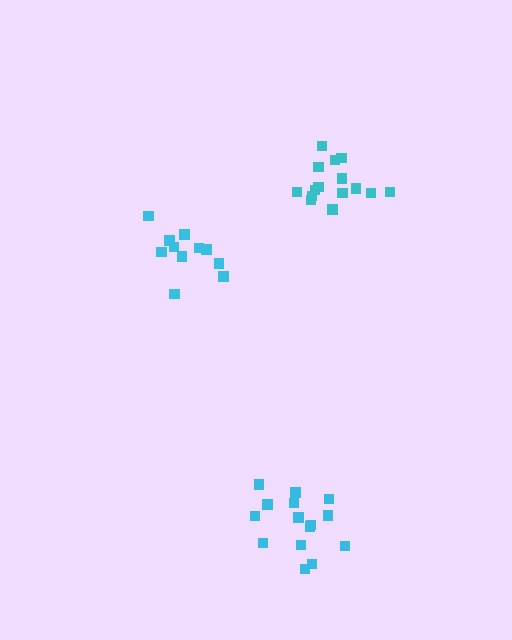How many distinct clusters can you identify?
There are 3 distinct clusters.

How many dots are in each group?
Group 1: 15 dots, Group 2: 11 dots, Group 3: 15 dots (41 total).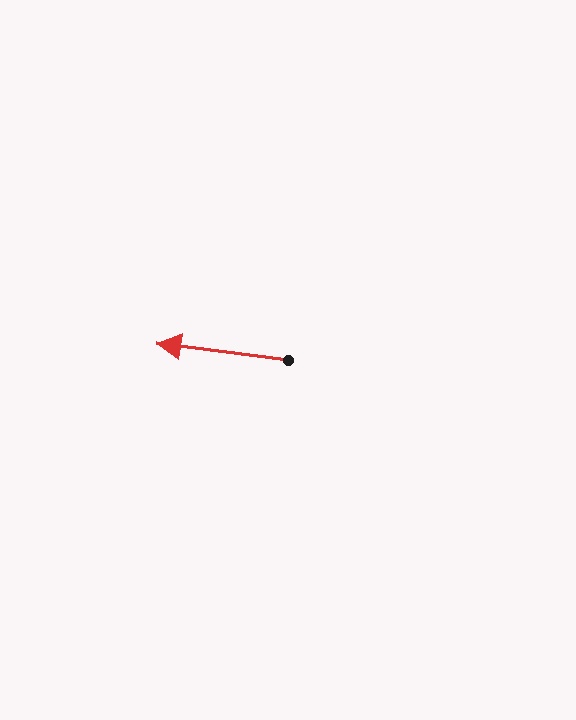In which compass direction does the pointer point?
West.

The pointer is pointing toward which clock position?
Roughly 9 o'clock.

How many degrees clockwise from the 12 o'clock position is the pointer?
Approximately 277 degrees.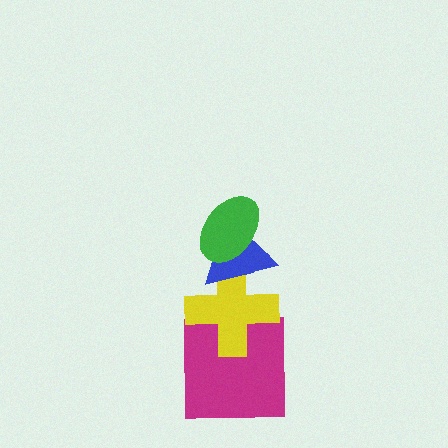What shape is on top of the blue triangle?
The green ellipse is on top of the blue triangle.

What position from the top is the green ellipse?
The green ellipse is 1st from the top.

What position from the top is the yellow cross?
The yellow cross is 3rd from the top.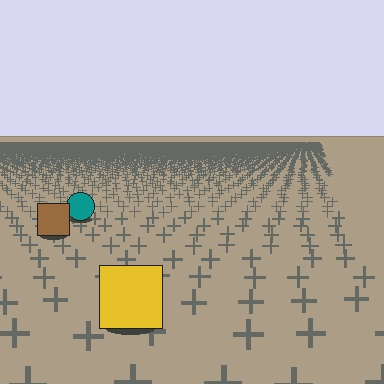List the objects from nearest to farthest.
From nearest to farthest: the yellow square, the brown square, the teal circle.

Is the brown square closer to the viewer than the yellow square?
No. The yellow square is closer — you can tell from the texture gradient: the ground texture is coarser near it.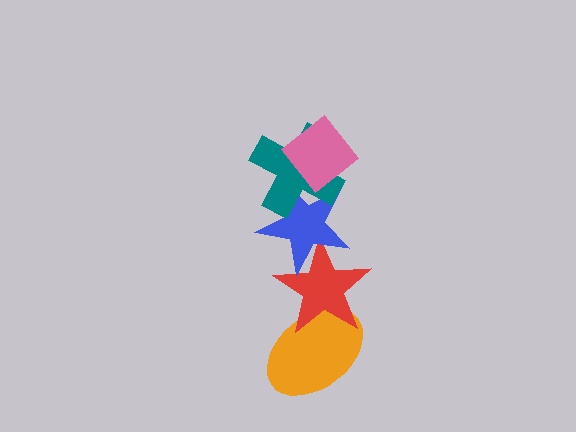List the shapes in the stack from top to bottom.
From top to bottom: the pink diamond, the teal cross, the blue star, the red star, the orange ellipse.